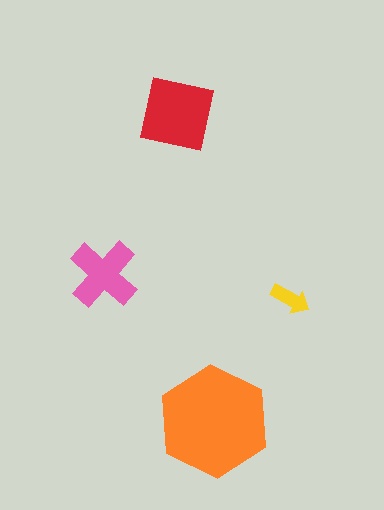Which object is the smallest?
The yellow arrow.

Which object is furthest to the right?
The yellow arrow is rightmost.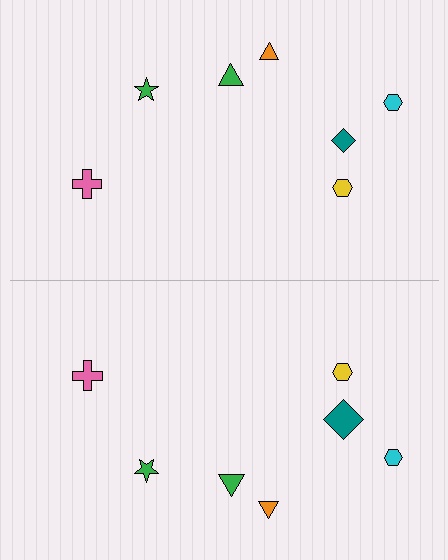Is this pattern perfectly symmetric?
No, the pattern is not perfectly symmetric. The teal diamond on the bottom side has a different size than its mirror counterpart.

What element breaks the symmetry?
The teal diamond on the bottom side has a different size than its mirror counterpart.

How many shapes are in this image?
There are 14 shapes in this image.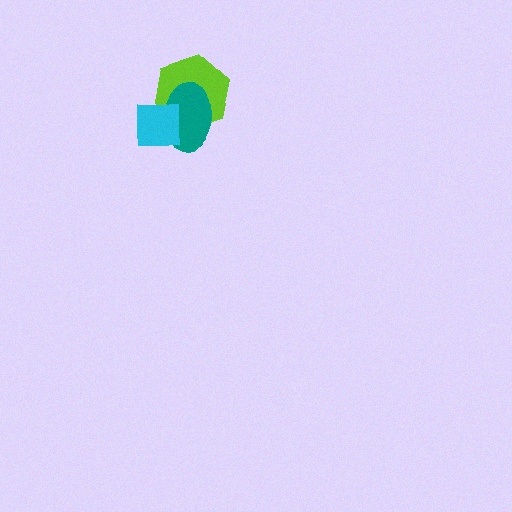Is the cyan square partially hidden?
No, no other shape covers it.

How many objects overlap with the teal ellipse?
2 objects overlap with the teal ellipse.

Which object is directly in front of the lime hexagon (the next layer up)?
The teal ellipse is directly in front of the lime hexagon.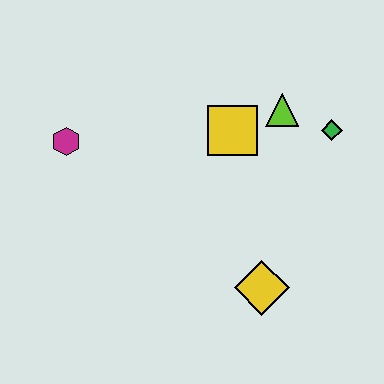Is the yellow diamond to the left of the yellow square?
No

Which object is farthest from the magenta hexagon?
The green diamond is farthest from the magenta hexagon.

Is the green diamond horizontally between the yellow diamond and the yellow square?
No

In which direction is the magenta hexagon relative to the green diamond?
The magenta hexagon is to the left of the green diamond.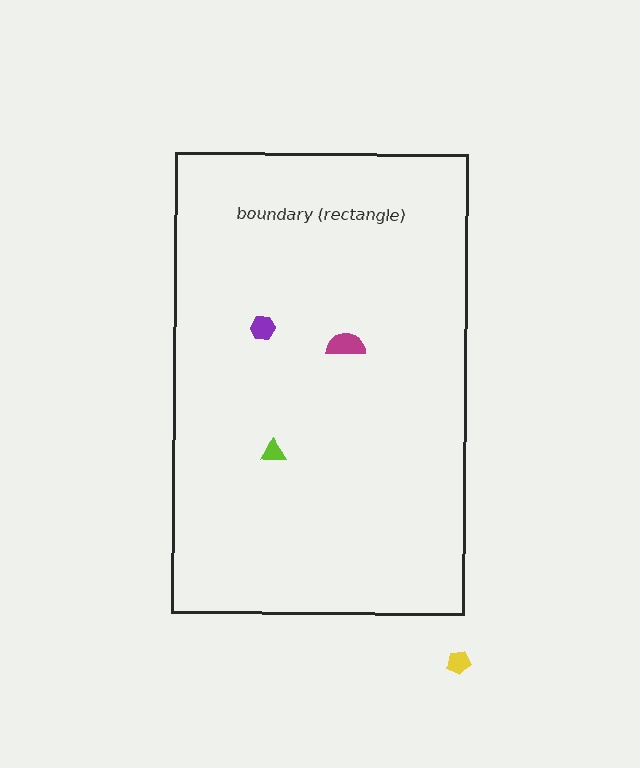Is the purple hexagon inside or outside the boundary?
Inside.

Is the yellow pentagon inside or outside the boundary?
Outside.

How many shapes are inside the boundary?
3 inside, 1 outside.